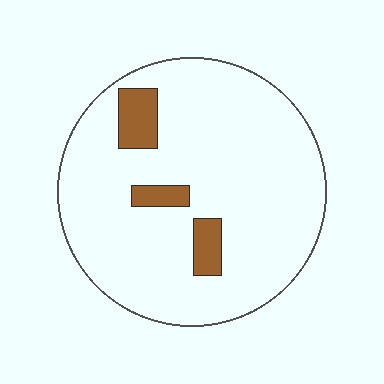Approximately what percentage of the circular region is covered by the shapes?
Approximately 10%.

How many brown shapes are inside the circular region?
3.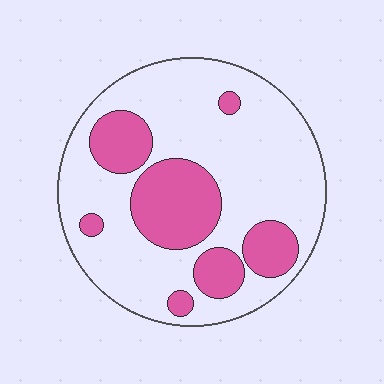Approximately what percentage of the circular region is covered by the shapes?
Approximately 30%.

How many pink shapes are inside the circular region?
7.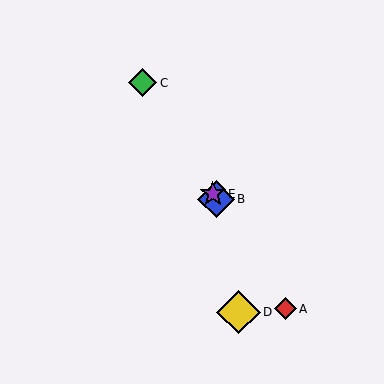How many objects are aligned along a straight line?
4 objects (A, B, C, E) are aligned along a straight line.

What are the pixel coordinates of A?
Object A is at (285, 309).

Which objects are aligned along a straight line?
Objects A, B, C, E are aligned along a straight line.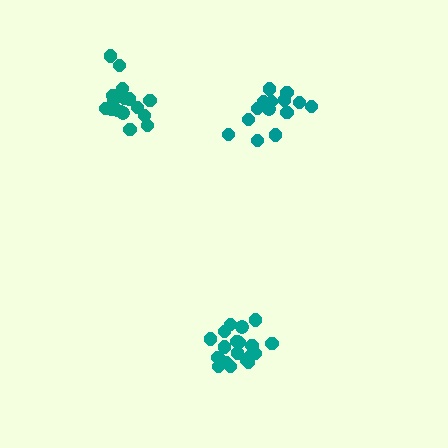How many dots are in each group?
Group 1: 19 dots, Group 2: 14 dots, Group 3: 19 dots (52 total).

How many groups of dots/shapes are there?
There are 3 groups.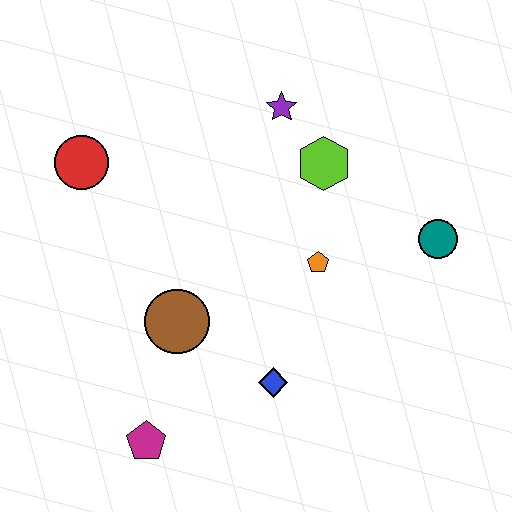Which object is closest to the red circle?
The brown circle is closest to the red circle.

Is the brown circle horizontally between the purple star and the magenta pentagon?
Yes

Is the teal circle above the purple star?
No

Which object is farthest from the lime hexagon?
The magenta pentagon is farthest from the lime hexagon.